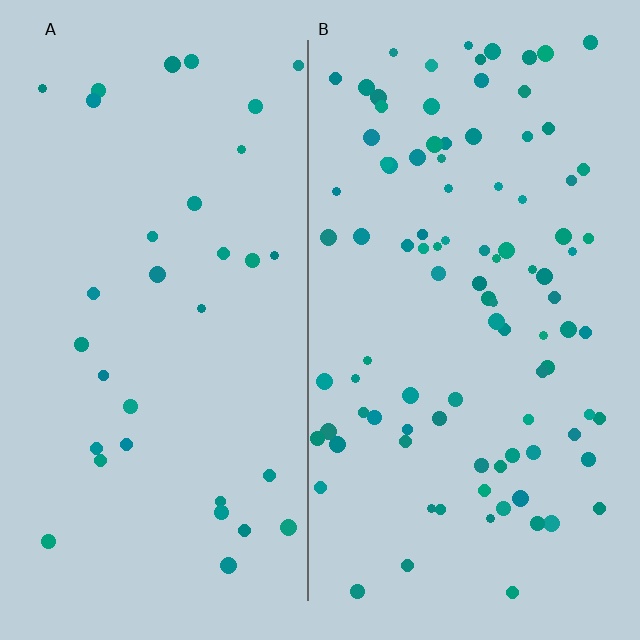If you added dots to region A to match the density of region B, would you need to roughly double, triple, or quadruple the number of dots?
Approximately triple.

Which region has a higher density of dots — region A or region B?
B (the right).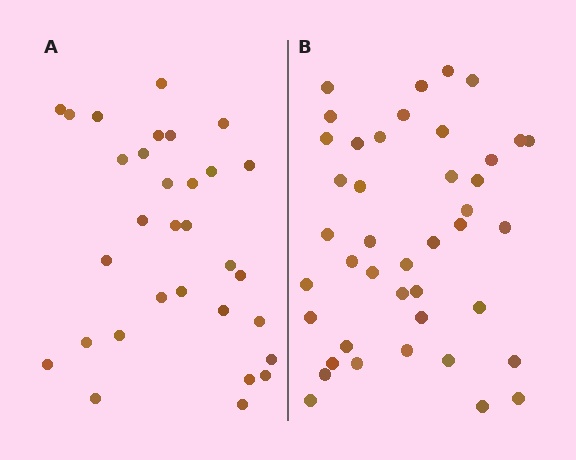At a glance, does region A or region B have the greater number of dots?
Region B (the right region) has more dots.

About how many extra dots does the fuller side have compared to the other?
Region B has roughly 12 or so more dots than region A.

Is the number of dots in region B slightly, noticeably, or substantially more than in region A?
Region B has noticeably more, but not dramatically so. The ratio is roughly 1.4 to 1.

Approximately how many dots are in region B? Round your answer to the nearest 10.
About 40 dots. (The exact count is 42, which rounds to 40.)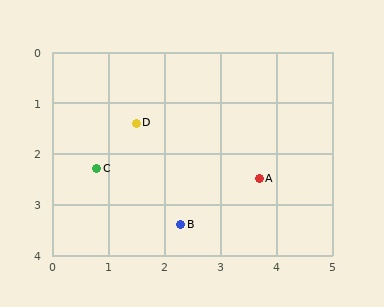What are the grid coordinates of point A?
Point A is at approximately (3.7, 2.5).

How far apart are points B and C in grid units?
Points B and C are about 1.9 grid units apart.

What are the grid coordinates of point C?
Point C is at approximately (0.8, 2.3).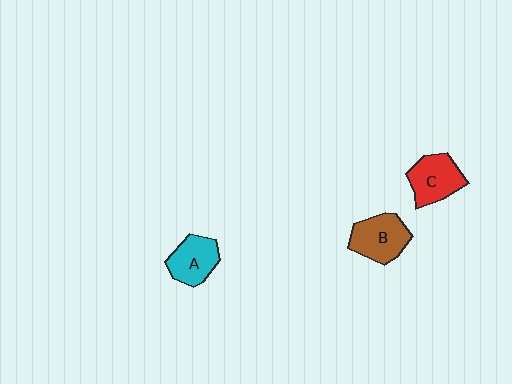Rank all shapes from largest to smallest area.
From largest to smallest: B (brown), C (red), A (cyan).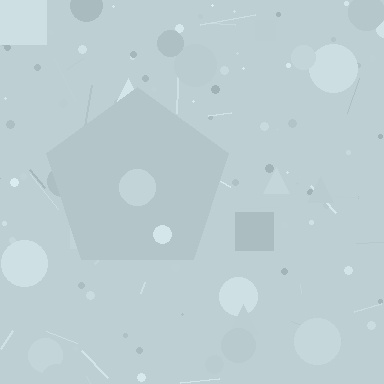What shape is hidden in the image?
A pentagon is hidden in the image.